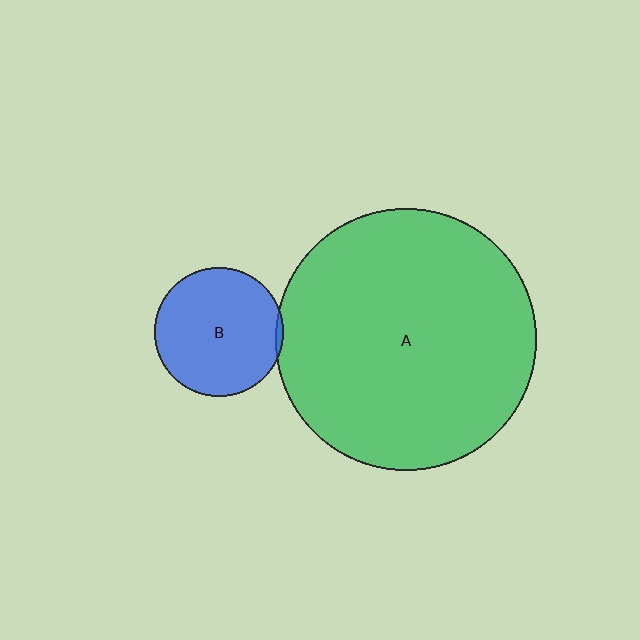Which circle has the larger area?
Circle A (green).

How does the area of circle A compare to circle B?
Approximately 4.1 times.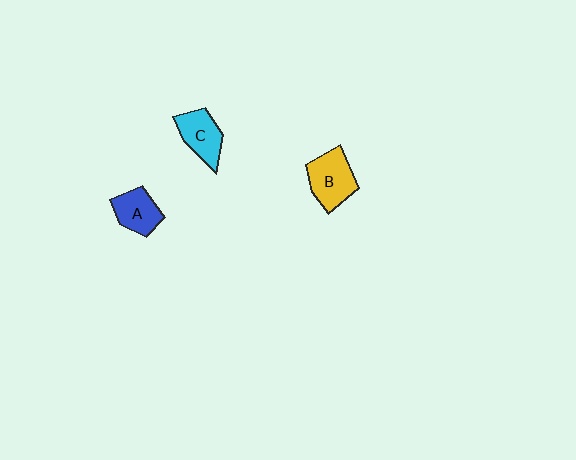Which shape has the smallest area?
Shape A (blue).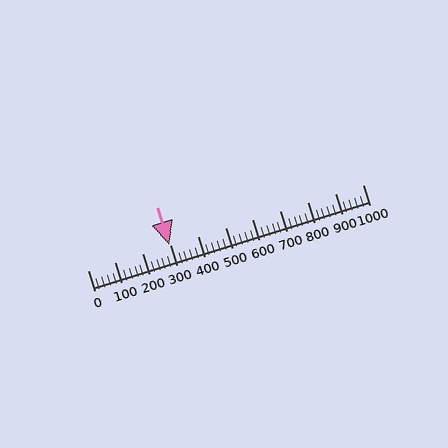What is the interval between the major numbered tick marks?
The major tick marks are spaced 100 units apart.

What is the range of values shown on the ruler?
The ruler shows values from 0 to 1000.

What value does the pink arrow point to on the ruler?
The pink arrow points to approximately 296.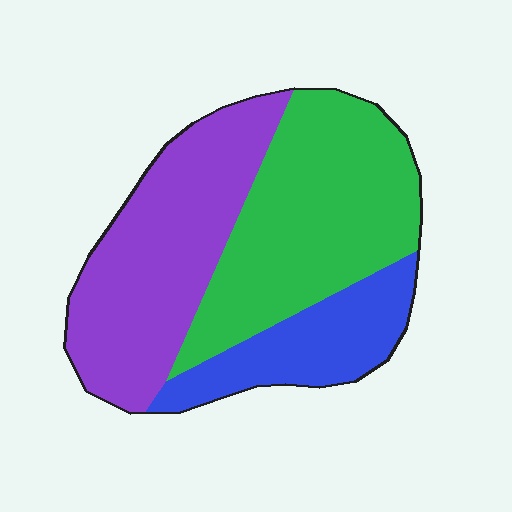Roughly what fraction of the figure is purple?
Purple covers roughly 40% of the figure.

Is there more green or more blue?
Green.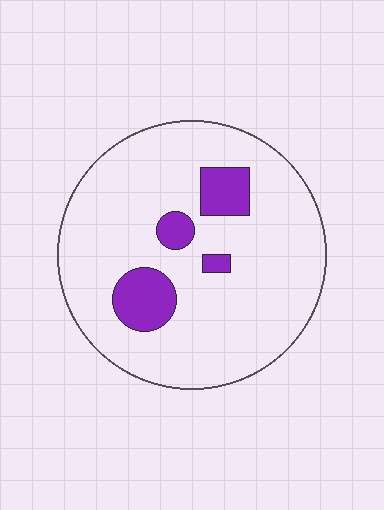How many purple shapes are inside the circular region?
4.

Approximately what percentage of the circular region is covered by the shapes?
Approximately 15%.